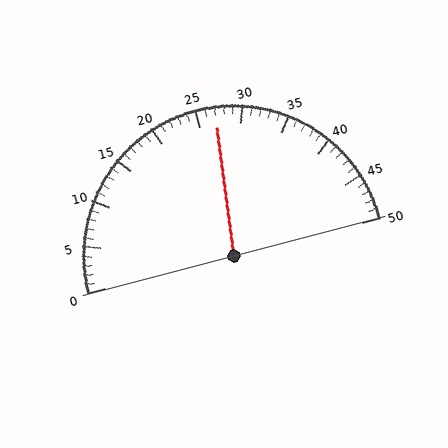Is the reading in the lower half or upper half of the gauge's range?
The reading is in the upper half of the range (0 to 50).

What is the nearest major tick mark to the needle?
The nearest major tick mark is 25.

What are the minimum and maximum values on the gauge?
The gauge ranges from 0 to 50.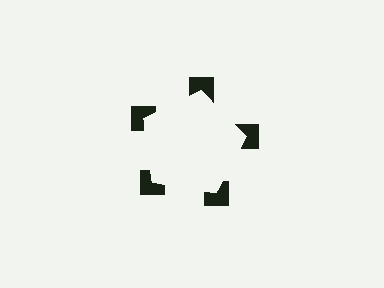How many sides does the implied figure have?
5 sides.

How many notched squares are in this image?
There are 5 — one at each vertex of the illusory pentagon.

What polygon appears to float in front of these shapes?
An illusory pentagon — its edges are inferred from the aligned wedge cuts in the notched squares, not physically drawn.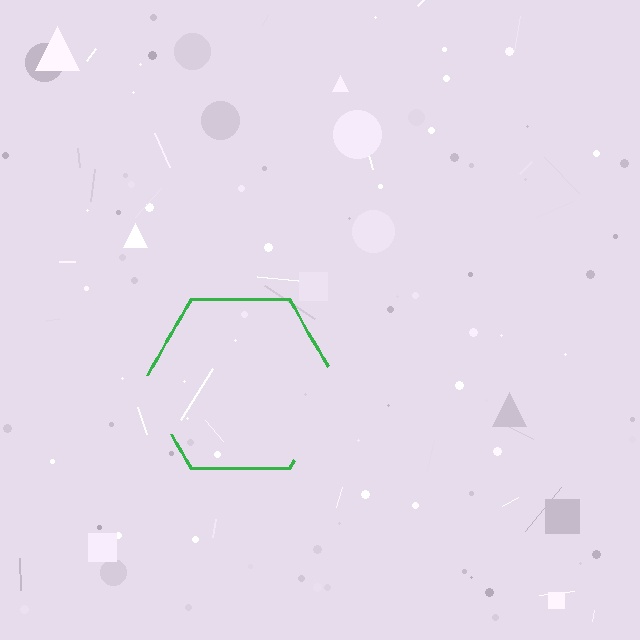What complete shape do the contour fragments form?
The contour fragments form a hexagon.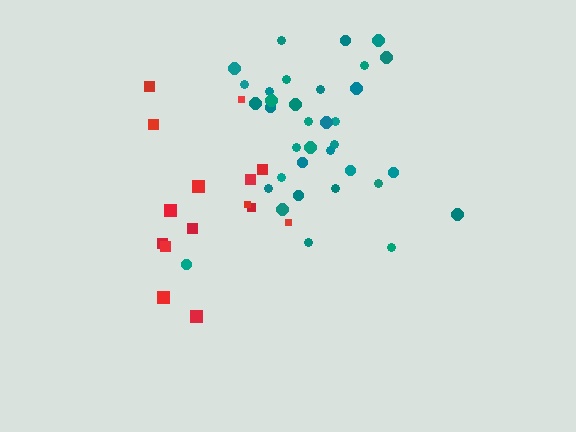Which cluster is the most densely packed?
Teal.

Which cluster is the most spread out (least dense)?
Red.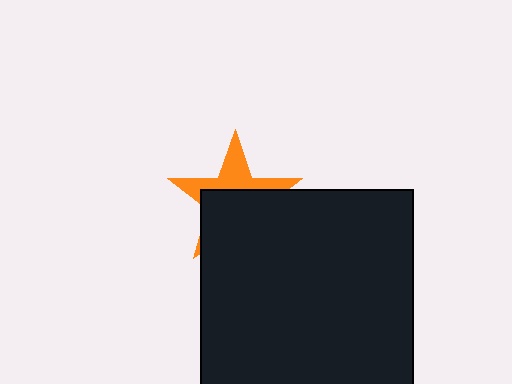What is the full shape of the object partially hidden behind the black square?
The partially hidden object is an orange star.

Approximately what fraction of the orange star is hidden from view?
Roughly 60% of the orange star is hidden behind the black square.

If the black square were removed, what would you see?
You would see the complete orange star.